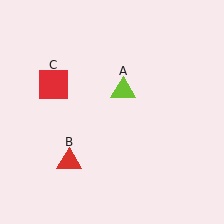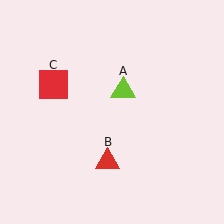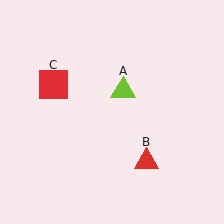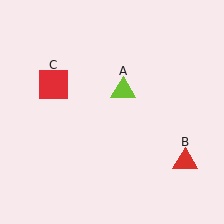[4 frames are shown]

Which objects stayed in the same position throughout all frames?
Lime triangle (object A) and red square (object C) remained stationary.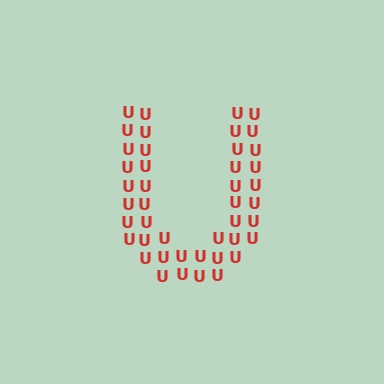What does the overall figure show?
The overall figure shows the letter U.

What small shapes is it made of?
It is made of small letter U's.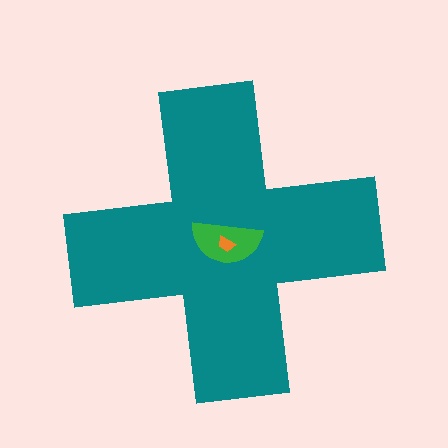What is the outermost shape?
The teal cross.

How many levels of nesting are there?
3.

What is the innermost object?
The orange trapezoid.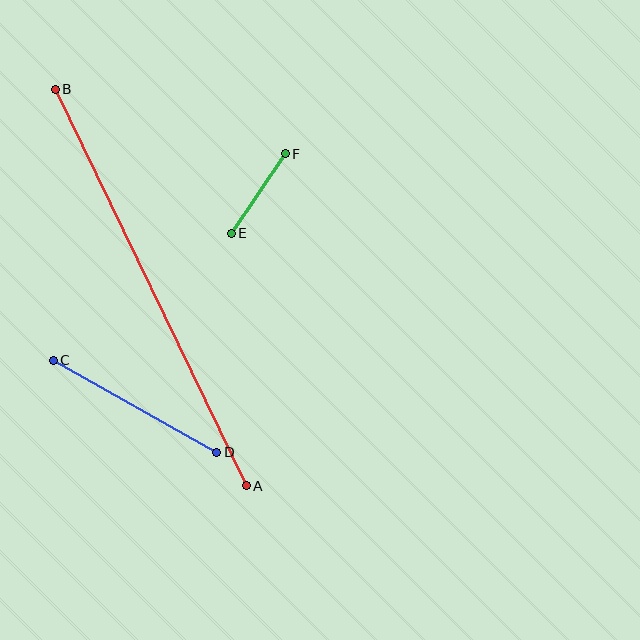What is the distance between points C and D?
The distance is approximately 188 pixels.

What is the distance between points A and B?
The distance is approximately 440 pixels.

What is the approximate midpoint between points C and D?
The midpoint is at approximately (135, 406) pixels.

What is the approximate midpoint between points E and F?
The midpoint is at approximately (258, 193) pixels.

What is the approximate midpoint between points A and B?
The midpoint is at approximately (151, 288) pixels.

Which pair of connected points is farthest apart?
Points A and B are farthest apart.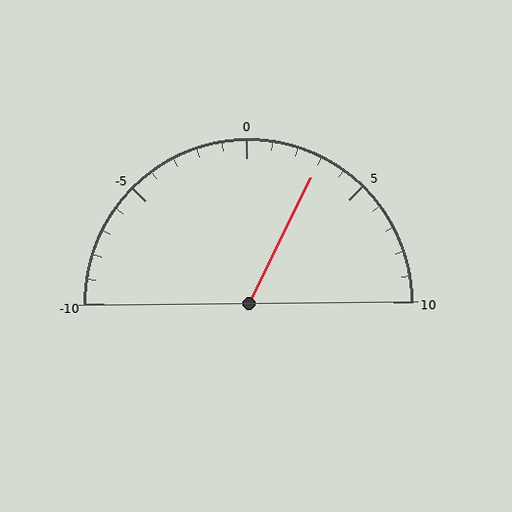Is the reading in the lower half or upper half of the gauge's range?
The reading is in the upper half of the range (-10 to 10).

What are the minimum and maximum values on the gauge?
The gauge ranges from -10 to 10.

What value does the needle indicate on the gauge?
The needle indicates approximately 3.